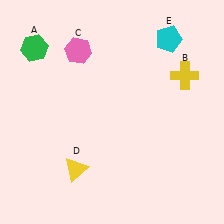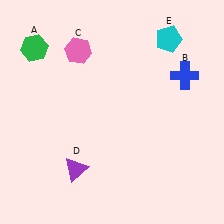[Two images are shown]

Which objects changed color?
B changed from yellow to blue. D changed from yellow to purple.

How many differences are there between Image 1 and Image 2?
There are 2 differences between the two images.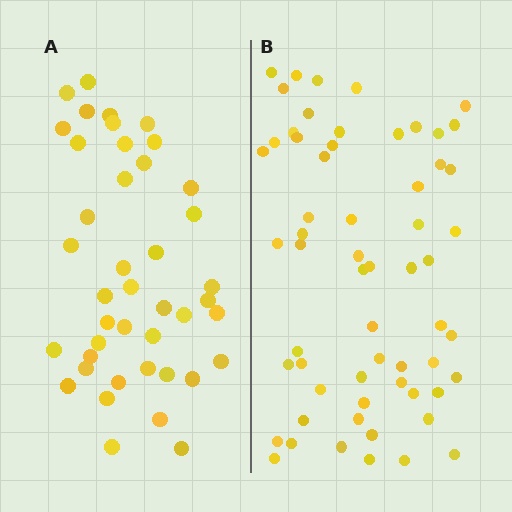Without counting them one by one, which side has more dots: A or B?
Region B (the right region) has more dots.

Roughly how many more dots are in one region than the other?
Region B has approximately 20 more dots than region A.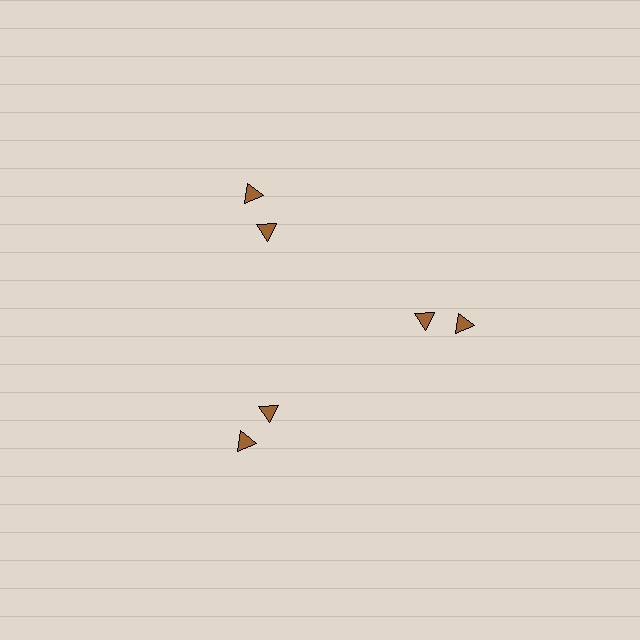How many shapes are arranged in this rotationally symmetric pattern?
There are 6 shapes, arranged in 3 groups of 2.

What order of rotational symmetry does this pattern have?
This pattern has 3-fold rotational symmetry.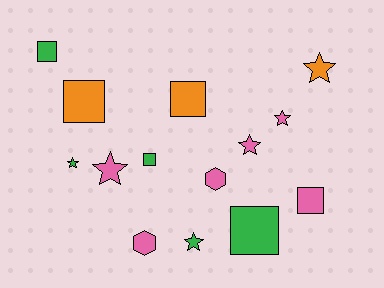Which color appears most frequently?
Pink, with 6 objects.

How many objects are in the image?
There are 14 objects.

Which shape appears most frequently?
Square, with 6 objects.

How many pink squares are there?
There is 1 pink square.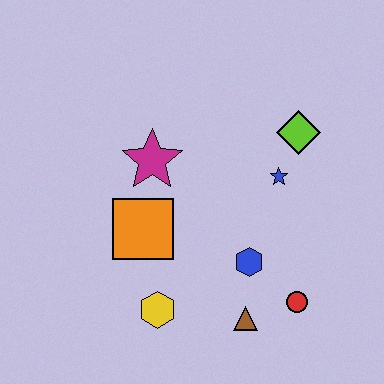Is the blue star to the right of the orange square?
Yes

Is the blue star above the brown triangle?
Yes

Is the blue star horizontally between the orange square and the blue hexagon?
No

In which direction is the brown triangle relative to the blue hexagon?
The brown triangle is below the blue hexagon.